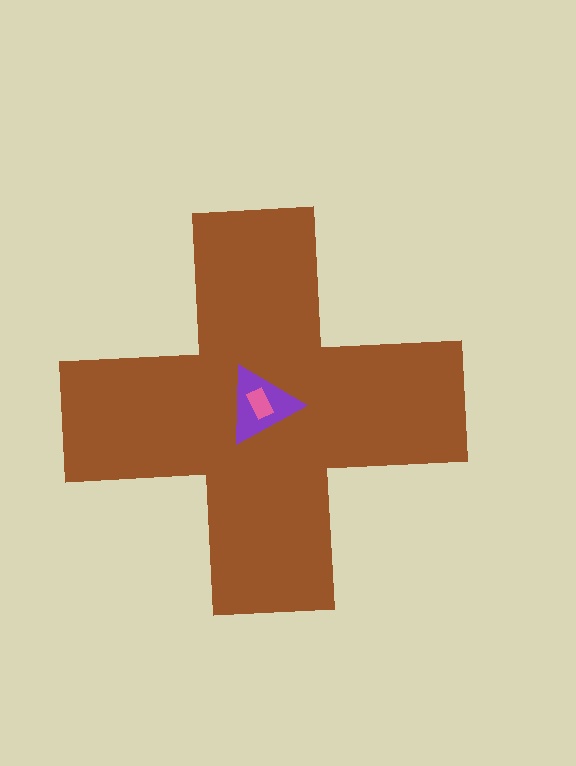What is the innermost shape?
The pink rectangle.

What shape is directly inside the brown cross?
The purple triangle.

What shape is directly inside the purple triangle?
The pink rectangle.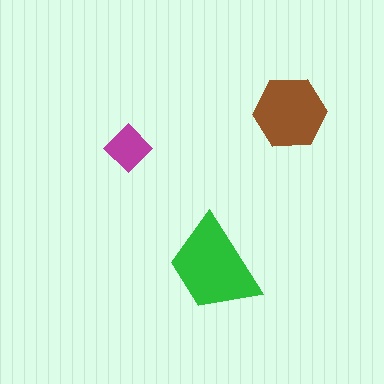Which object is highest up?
The brown hexagon is topmost.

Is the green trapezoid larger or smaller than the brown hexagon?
Larger.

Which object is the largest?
The green trapezoid.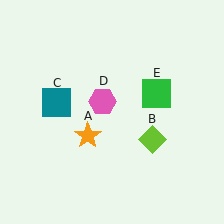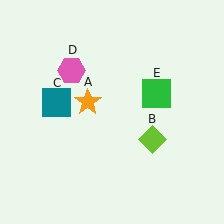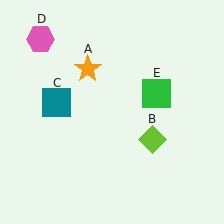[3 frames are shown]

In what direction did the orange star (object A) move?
The orange star (object A) moved up.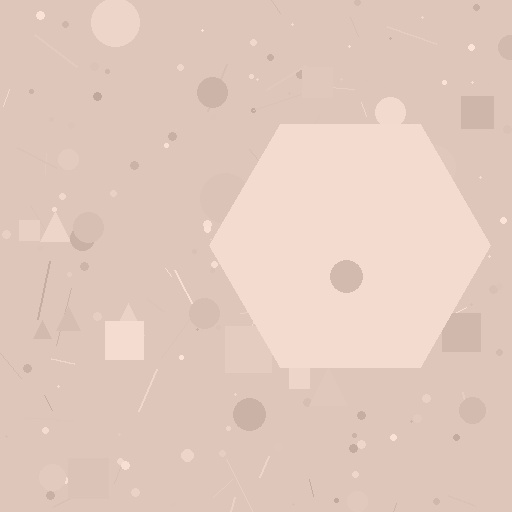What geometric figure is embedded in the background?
A hexagon is embedded in the background.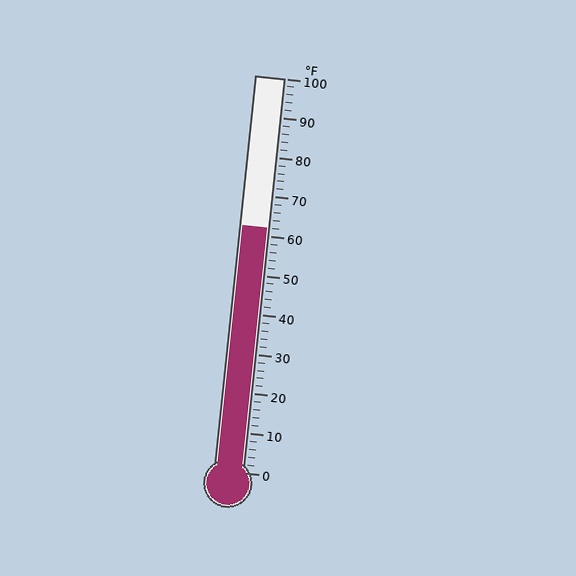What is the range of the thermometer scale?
The thermometer scale ranges from 0°F to 100°F.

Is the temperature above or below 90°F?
The temperature is below 90°F.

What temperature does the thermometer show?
The thermometer shows approximately 62°F.